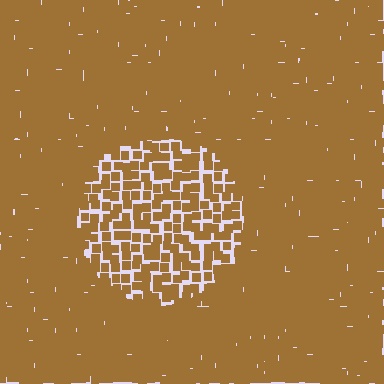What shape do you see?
I see a circle.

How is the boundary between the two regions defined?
The boundary is defined by a change in element density (approximately 2.1x ratio). All elements are the same color, size, and shape.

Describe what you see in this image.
The image contains small brown elements arranged at two different densities. A circle-shaped region is visible where the elements are less densely packed than the surrounding area.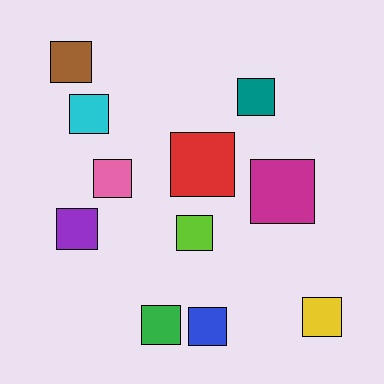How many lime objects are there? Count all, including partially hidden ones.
There is 1 lime object.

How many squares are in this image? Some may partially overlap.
There are 11 squares.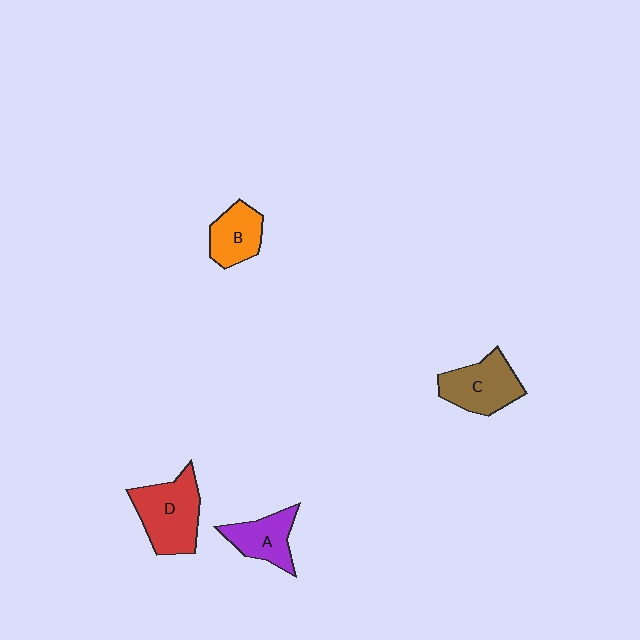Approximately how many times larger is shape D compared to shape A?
Approximately 1.5 times.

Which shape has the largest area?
Shape D (red).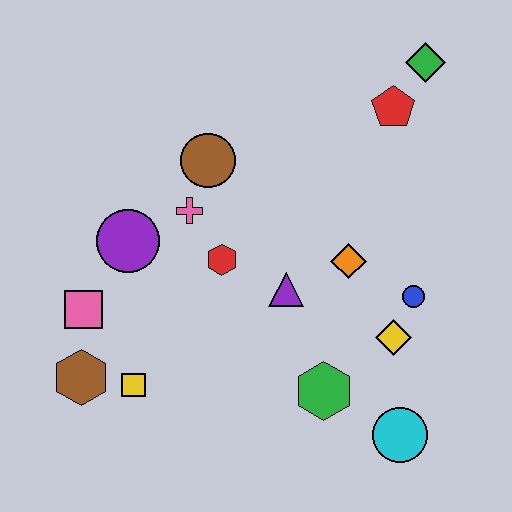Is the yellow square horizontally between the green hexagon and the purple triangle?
No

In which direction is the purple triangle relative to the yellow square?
The purple triangle is to the right of the yellow square.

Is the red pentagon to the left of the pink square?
No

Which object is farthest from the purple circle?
The green diamond is farthest from the purple circle.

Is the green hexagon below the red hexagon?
Yes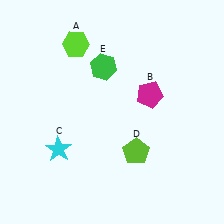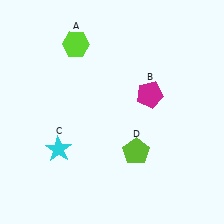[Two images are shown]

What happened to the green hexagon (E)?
The green hexagon (E) was removed in Image 2. It was in the top-left area of Image 1.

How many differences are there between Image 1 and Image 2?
There is 1 difference between the two images.